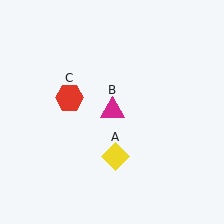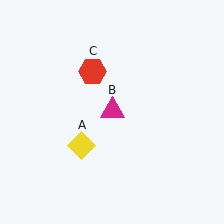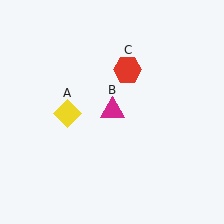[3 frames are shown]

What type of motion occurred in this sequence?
The yellow diamond (object A), red hexagon (object C) rotated clockwise around the center of the scene.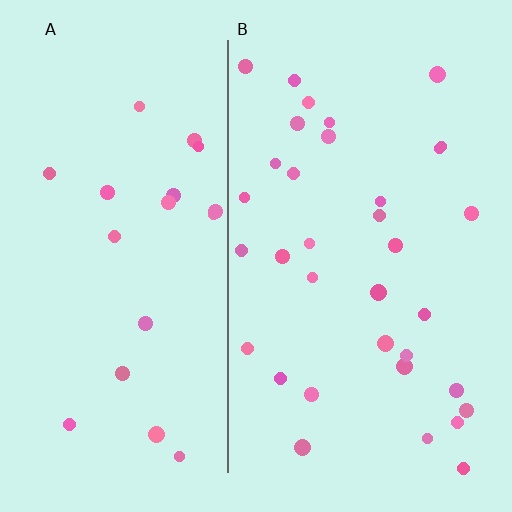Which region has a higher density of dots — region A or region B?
B (the right).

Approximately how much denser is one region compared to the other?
Approximately 1.7× — region B over region A.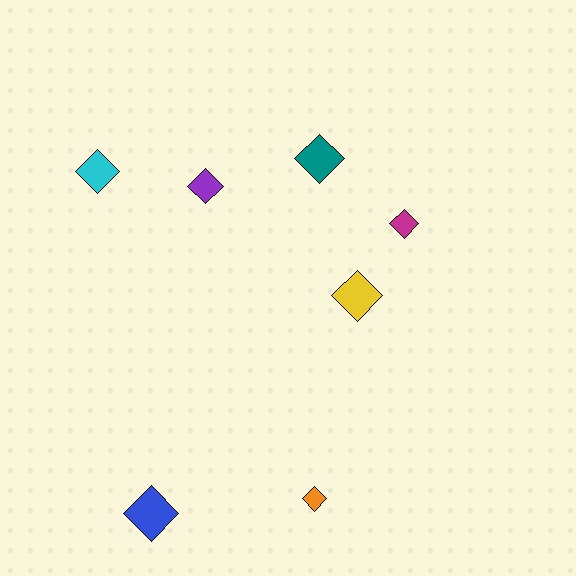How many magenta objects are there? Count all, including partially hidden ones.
There is 1 magenta object.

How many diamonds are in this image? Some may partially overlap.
There are 7 diamonds.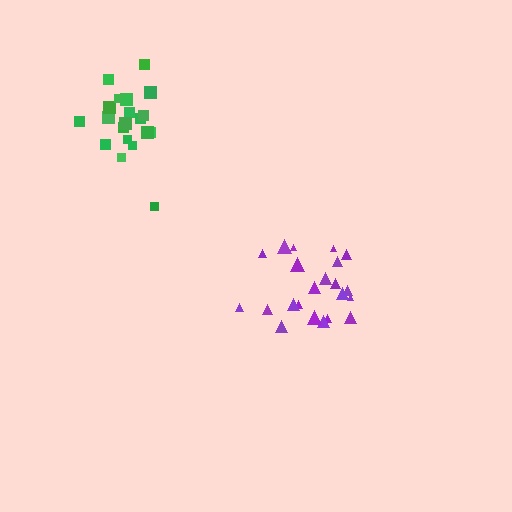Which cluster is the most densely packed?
Green.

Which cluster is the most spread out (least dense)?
Purple.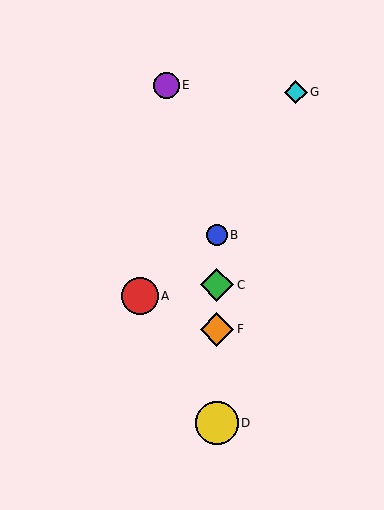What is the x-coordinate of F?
Object F is at x≈217.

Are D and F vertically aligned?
Yes, both are at x≈217.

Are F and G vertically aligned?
No, F is at x≈217 and G is at x≈296.